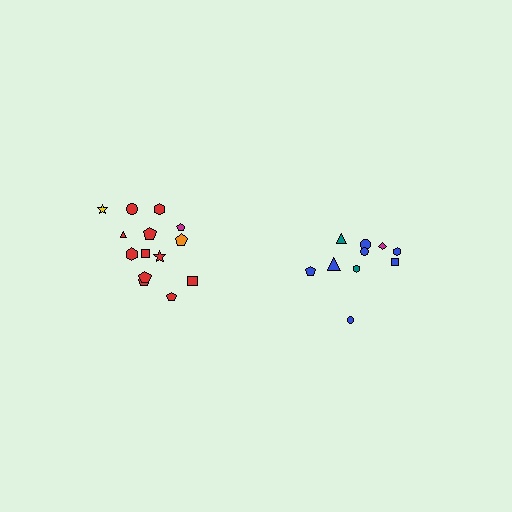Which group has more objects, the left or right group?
The left group.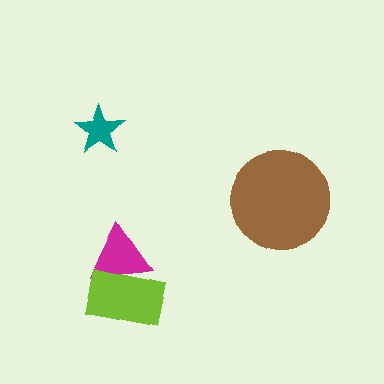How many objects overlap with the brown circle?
0 objects overlap with the brown circle.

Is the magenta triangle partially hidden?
Yes, it is partially covered by another shape.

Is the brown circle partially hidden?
No, no other shape covers it.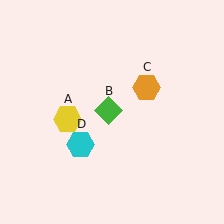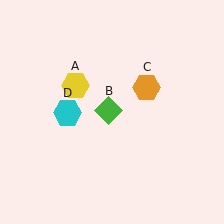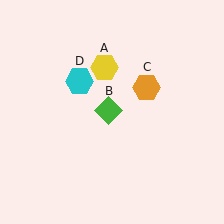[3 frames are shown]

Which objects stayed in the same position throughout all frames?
Green diamond (object B) and orange hexagon (object C) remained stationary.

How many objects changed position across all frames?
2 objects changed position: yellow hexagon (object A), cyan hexagon (object D).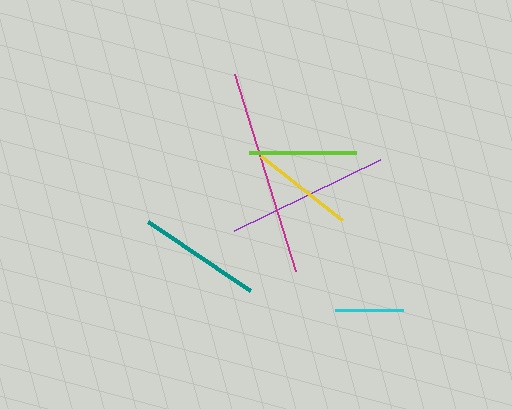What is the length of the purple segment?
The purple segment is approximately 162 pixels long.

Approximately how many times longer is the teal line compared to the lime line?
The teal line is approximately 1.2 times the length of the lime line.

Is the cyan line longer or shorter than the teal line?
The teal line is longer than the cyan line.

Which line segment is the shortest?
The cyan line is the shortest at approximately 68 pixels.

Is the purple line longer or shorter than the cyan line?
The purple line is longer than the cyan line.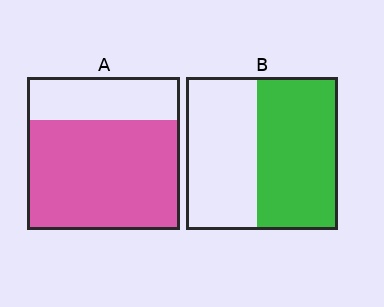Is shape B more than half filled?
Roughly half.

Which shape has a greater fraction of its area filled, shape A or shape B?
Shape A.